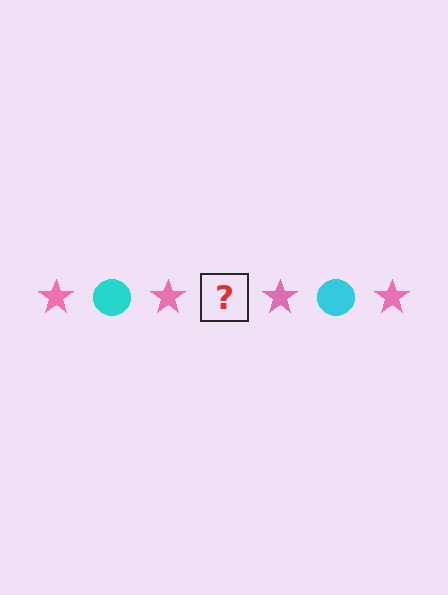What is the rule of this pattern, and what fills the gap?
The rule is that the pattern alternates between pink star and cyan circle. The gap should be filled with a cyan circle.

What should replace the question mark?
The question mark should be replaced with a cyan circle.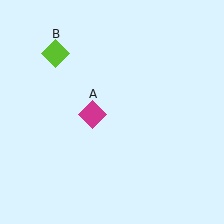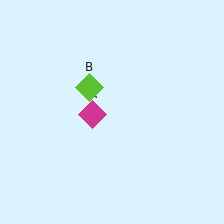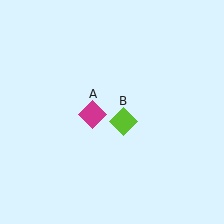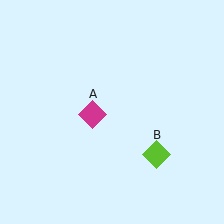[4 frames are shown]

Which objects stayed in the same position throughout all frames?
Magenta diamond (object A) remained stationary.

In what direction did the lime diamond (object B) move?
The lime diamond (object B) moved down and to the right.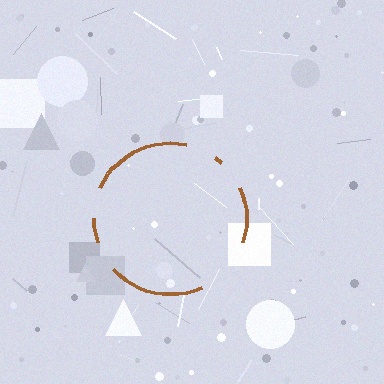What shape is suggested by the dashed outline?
The dashed outline suggests a circle.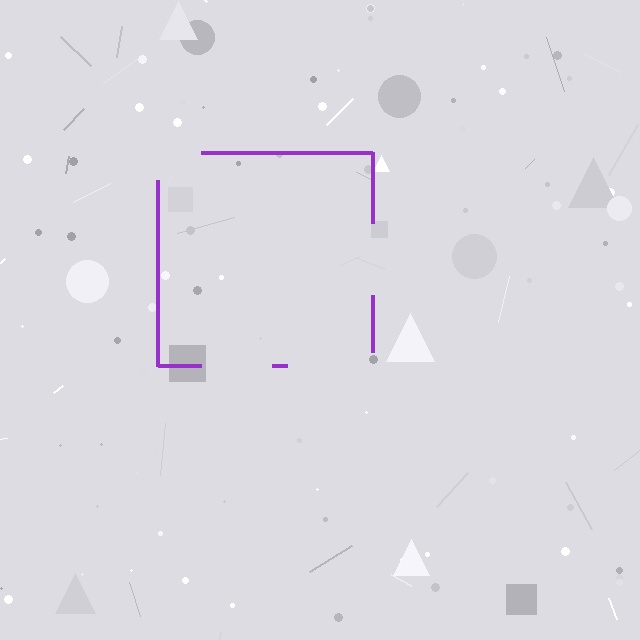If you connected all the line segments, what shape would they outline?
They would outline a square.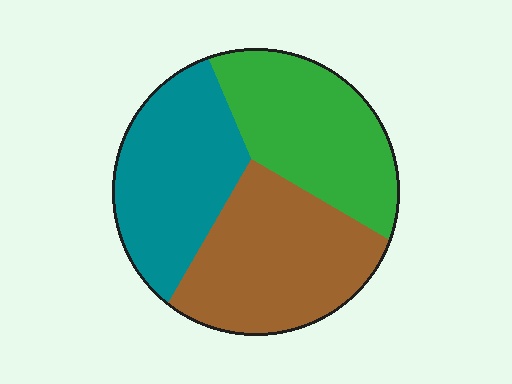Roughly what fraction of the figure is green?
Green takes up about one third (1/3) of the figure.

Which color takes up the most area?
Brown, at roughly 35%.